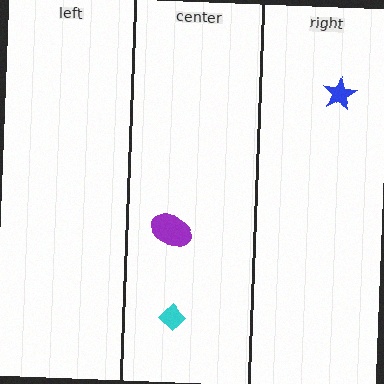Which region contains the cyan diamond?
The center region.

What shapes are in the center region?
The cyan diamond, the purple ellipse.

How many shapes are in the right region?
1.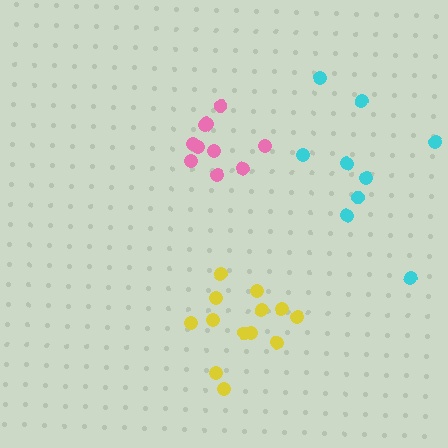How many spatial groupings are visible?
There are 3 spatial groupings.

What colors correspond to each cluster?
The clusters are colored: yellow, cyan, pink.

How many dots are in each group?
Group 1: 13 dots, Group 2: 9 dots, Group 3: 10 dots (32 total).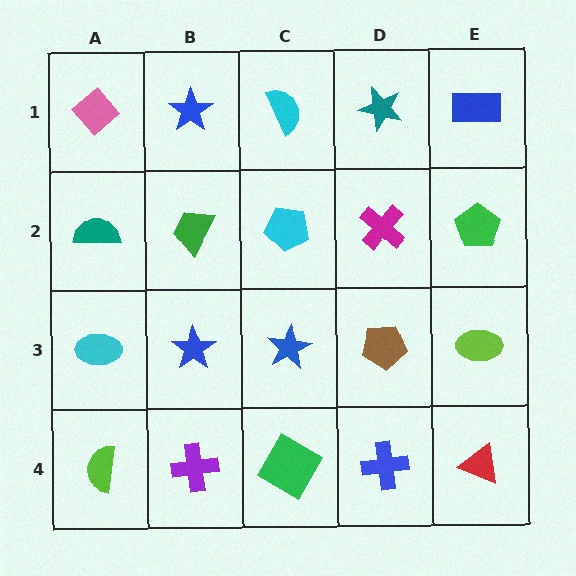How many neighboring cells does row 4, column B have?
3.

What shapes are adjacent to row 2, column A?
A pink diamond (row 1, column A), a cyan ellipse (row 3, column A), a green trapezoid (row 2, column B).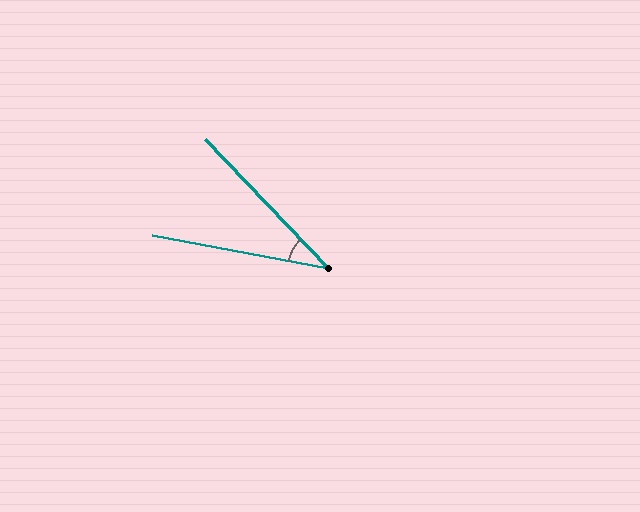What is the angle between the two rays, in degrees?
Approximately 36 degrees.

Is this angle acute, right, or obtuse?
It is acute.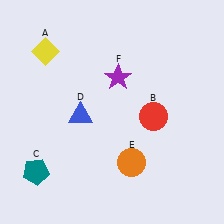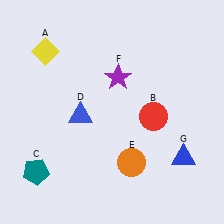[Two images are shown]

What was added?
A blue triangle (G) was added in Image 2.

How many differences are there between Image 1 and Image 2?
There is 1 difference between the two images.